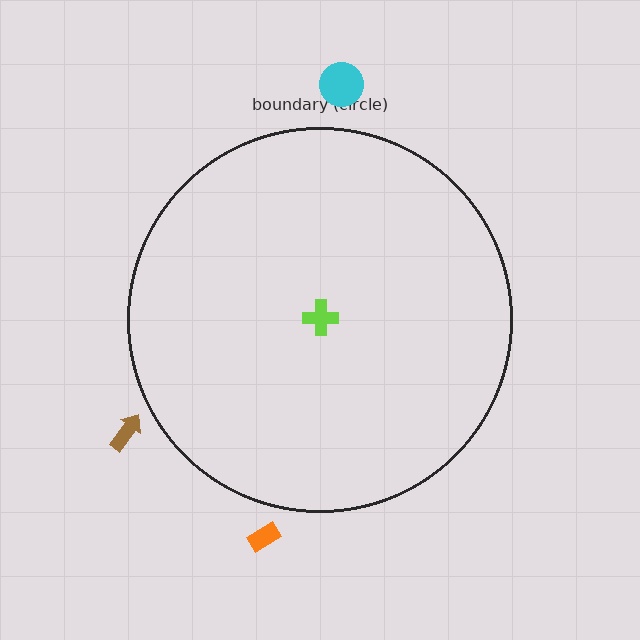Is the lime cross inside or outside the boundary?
Inside.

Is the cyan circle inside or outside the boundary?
Outside.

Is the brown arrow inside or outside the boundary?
Outside.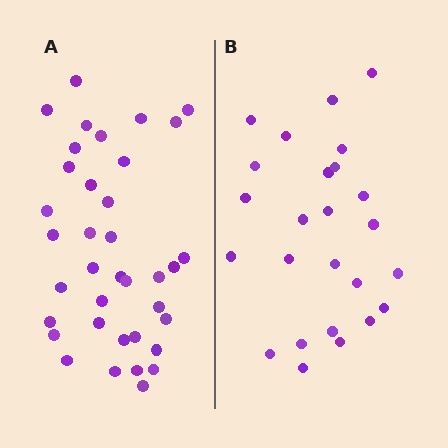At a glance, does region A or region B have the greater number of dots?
Region A (the left region) has more dots.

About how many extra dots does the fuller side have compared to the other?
Region A has roughly 12 or so more dots than region B.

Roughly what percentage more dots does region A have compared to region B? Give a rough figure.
About 50% more.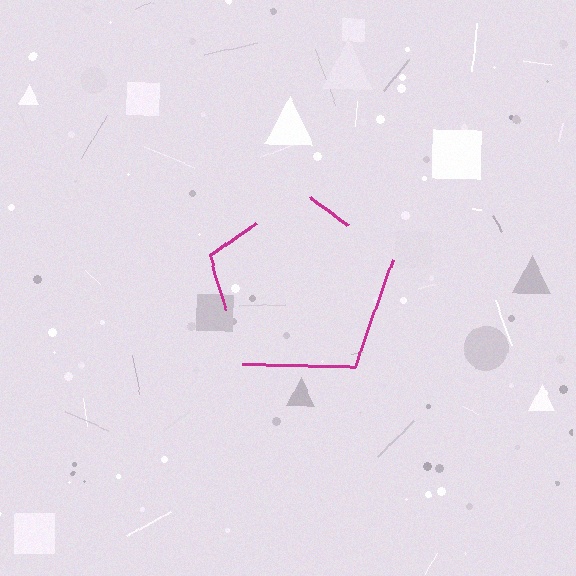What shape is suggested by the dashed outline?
The dashed outline suggests a pentagon.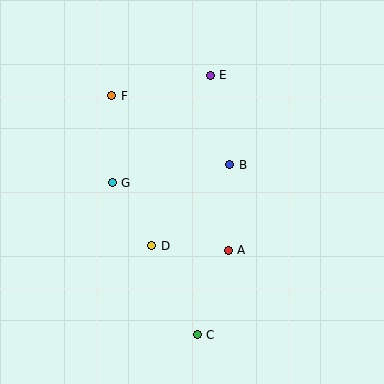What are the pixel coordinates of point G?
Point G is at (112, 183).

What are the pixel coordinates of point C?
Point C is at (197, 335).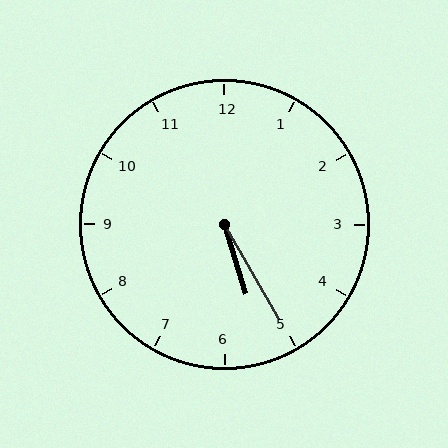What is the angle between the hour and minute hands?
Approximately 12 degrees.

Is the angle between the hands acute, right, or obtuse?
It is acute.